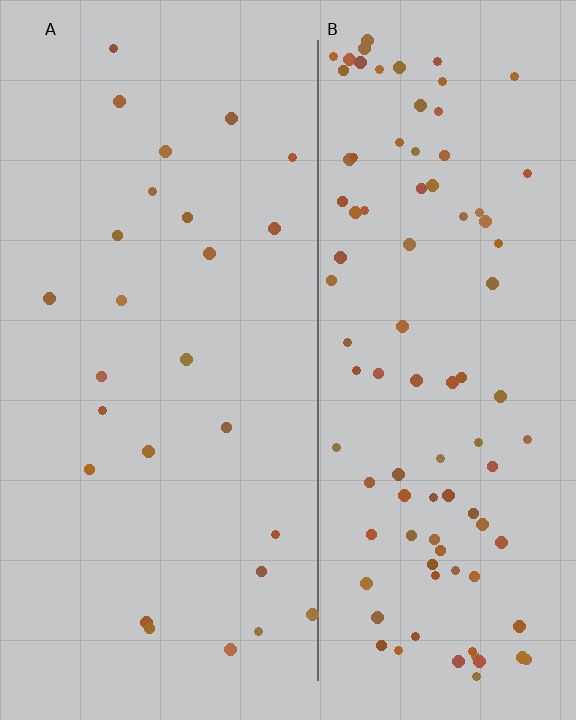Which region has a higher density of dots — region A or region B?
B (the right).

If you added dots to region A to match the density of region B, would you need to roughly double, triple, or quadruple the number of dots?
Approximately quadruple.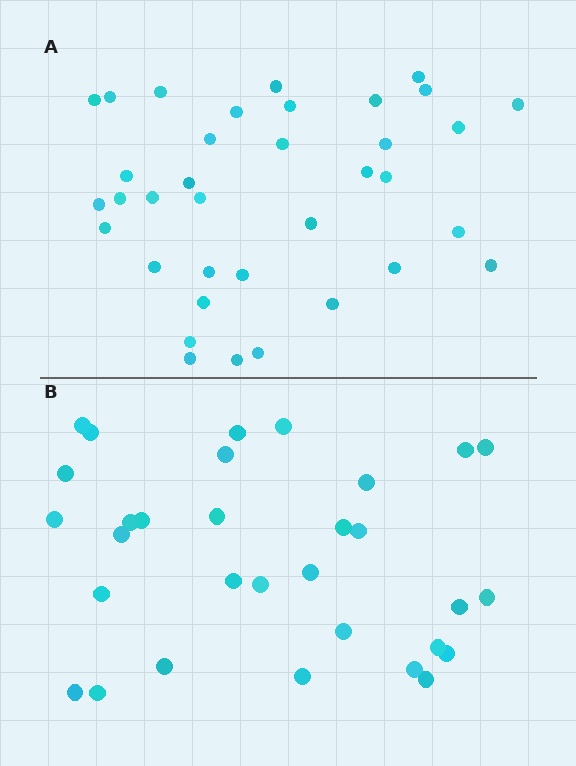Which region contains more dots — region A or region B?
Region A (the top region) has more dots.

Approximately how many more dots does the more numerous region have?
Region A has about 5 more dots than region B.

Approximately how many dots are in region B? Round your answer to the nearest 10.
About 30 dots. (The exact count is 31, which rounds to 30.)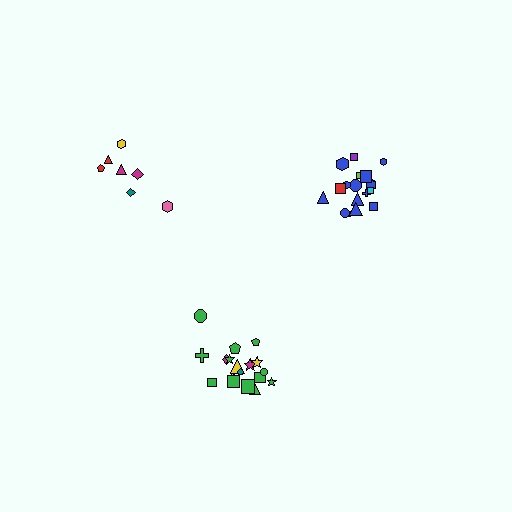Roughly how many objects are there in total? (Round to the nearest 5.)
Roughly 45 objects in total.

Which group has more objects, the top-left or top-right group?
The top-right group.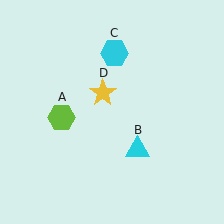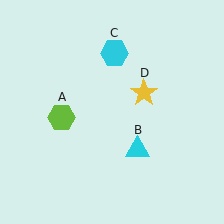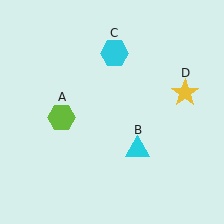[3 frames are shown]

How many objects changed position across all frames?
1 object changed position: yellow star (object D).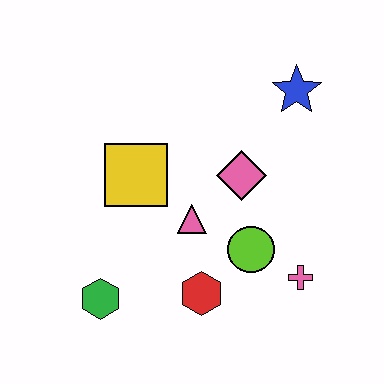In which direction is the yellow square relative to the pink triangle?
The yellow square is to the left of the pink triangle.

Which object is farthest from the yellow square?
The pink cross is farthest from the yellow square.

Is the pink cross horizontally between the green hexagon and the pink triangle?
No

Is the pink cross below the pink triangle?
Yes